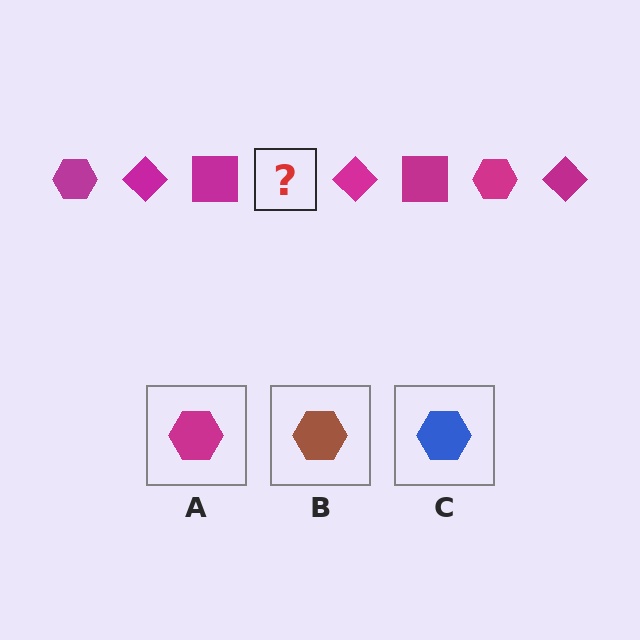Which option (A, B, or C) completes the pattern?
A.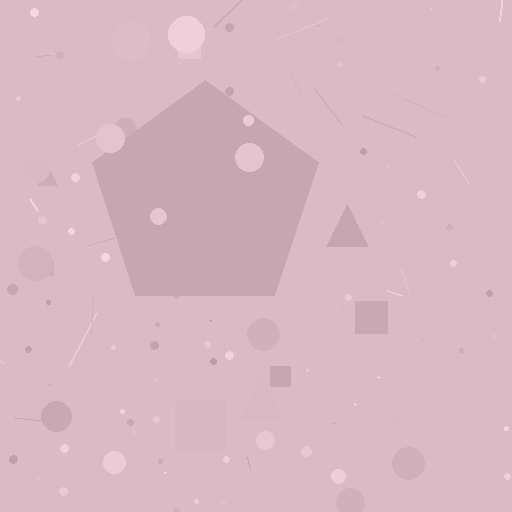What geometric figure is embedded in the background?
A pentagon is embedded in the background.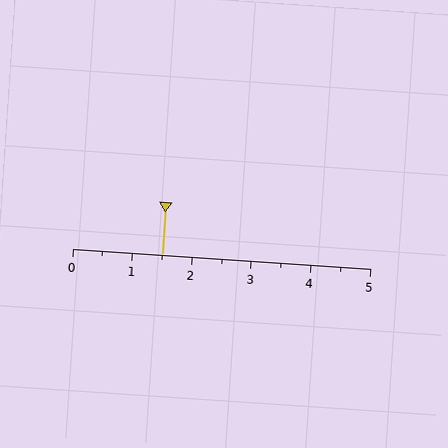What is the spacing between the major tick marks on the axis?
The major ticks are spaced 1 apart.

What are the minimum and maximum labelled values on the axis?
The axis runs from 0 to 5.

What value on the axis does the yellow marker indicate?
The marker indicates approximately 1.5.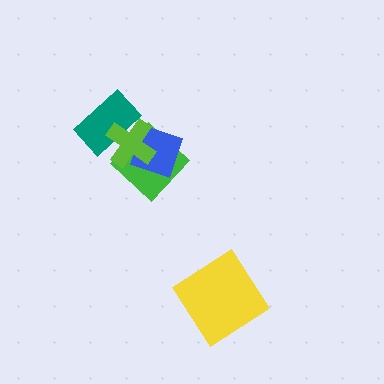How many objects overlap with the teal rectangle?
2 objects overlap with the teal rectangle.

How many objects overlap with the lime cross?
3 objects overlap with the lime cross.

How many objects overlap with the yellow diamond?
0 objects overlap with the yellow diamond.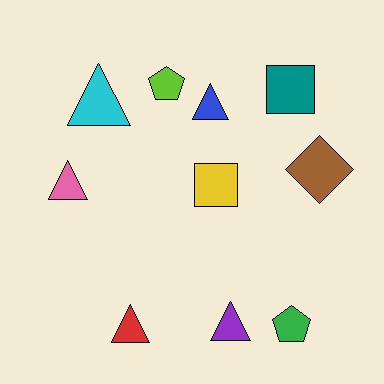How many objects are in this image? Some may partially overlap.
There are 10 objects.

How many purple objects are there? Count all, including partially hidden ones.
There is 1 purple object.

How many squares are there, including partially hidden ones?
There are 2 squares.